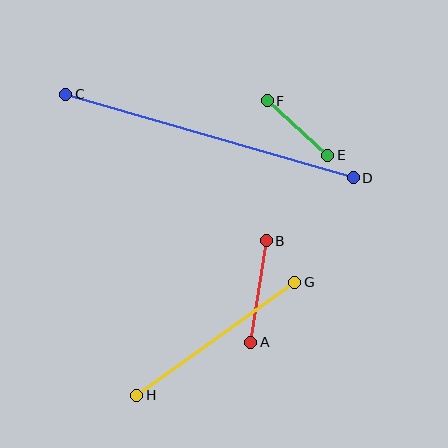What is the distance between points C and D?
The distance is approximately 299 pixels.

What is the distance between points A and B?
The distance is approximately 103 pixels.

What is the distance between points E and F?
The distance is approximately 81 pixels.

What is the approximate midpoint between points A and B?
The midpoint is at approximately (258, 292) pixels.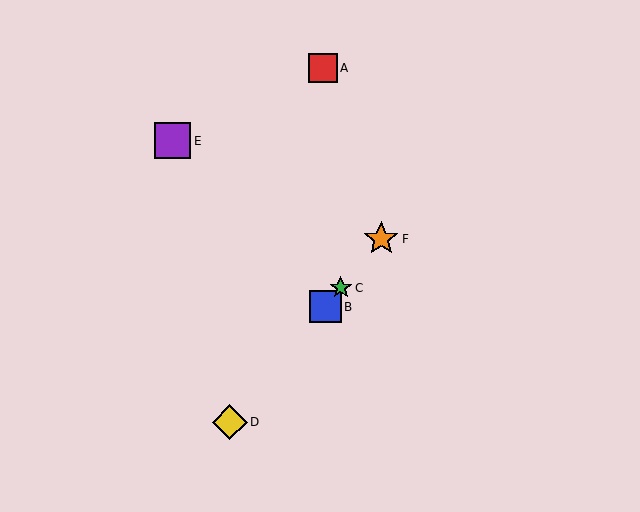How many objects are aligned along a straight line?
4 objects (B, C, D, F) are aligned along a straight line.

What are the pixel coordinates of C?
Object C is at (341, 288).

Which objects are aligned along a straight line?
Objects B, C, D, F are aligned along a straight line.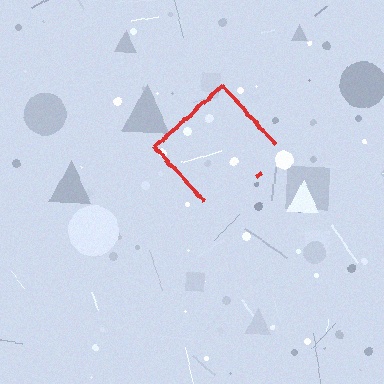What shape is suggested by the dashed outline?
The dashed outline suggests a diamond.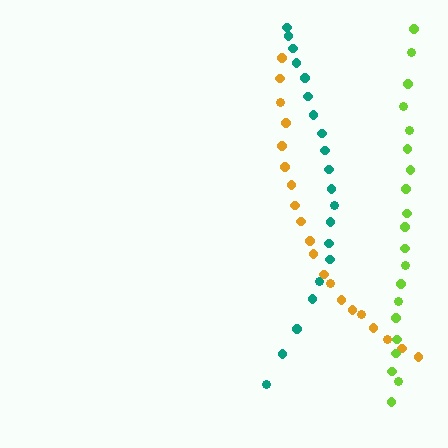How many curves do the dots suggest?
There are 3 distinct paths.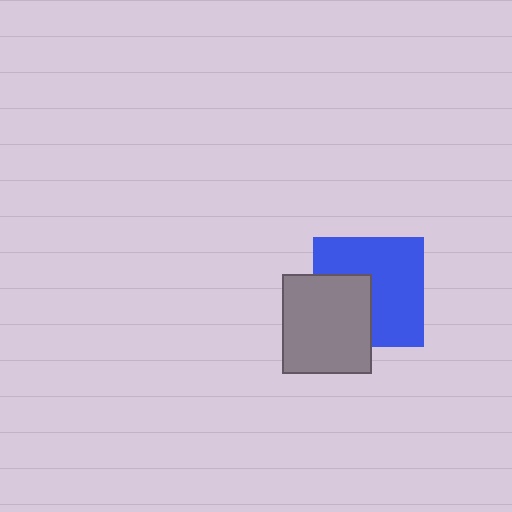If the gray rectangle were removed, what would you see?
You would see the complete blue square.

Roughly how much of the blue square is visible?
About half of it is visible (roughly 65%).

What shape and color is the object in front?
The object in front is a gray rectangle.